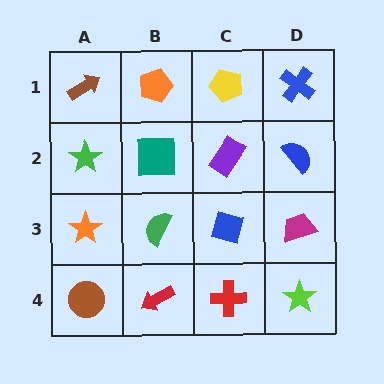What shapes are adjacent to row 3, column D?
A blue semicircle (row 2, column D), a lime star (row 4, column D), a blue diamond (row 3, column C).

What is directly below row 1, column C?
A purple rectangle.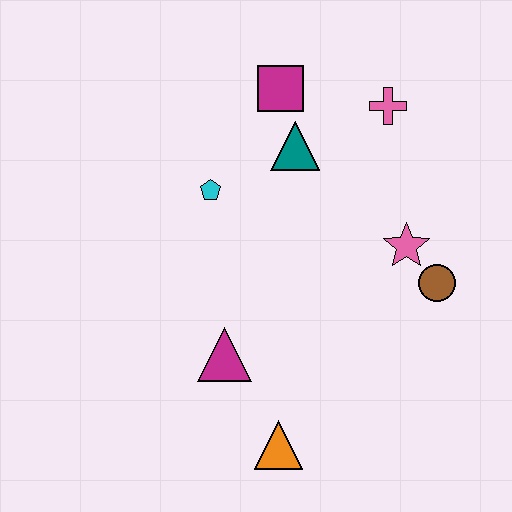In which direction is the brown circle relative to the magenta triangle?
The brown circle is to the right of the magenta triangle.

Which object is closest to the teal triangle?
The magenta square is closest to the teal triangle.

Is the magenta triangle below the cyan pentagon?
Yes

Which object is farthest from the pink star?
The orange triangle is farthest from the pink star.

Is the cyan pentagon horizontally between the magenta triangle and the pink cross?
No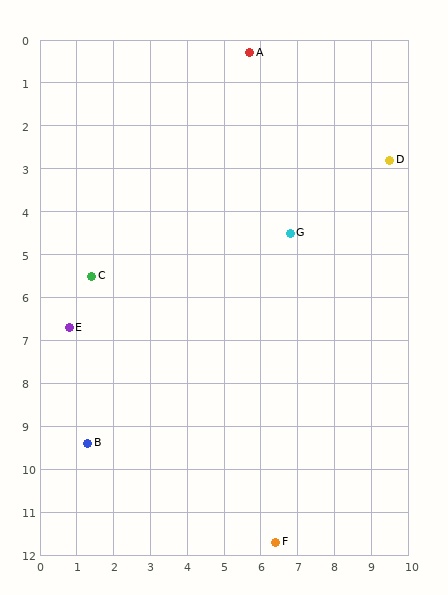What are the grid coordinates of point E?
Point E is at approximately (0.8, 6.7).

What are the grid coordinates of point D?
Point D is at approximately (9.5, 2.8).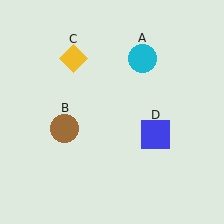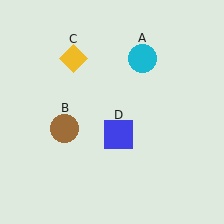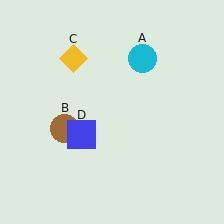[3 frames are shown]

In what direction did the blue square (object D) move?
The blue square (object D) moved left.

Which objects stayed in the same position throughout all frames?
Cyan circle (object A) and brown circle (object B) and yellow diamond (object C) remained stationary.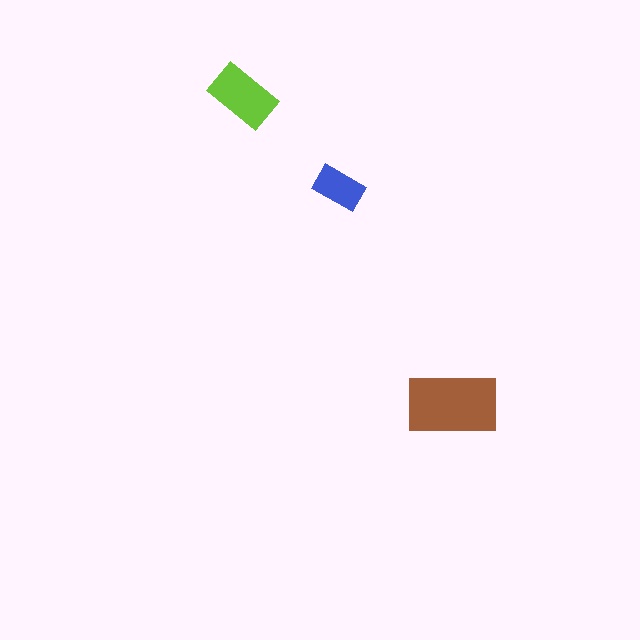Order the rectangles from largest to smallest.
the brown one, the lime one, the blue one.